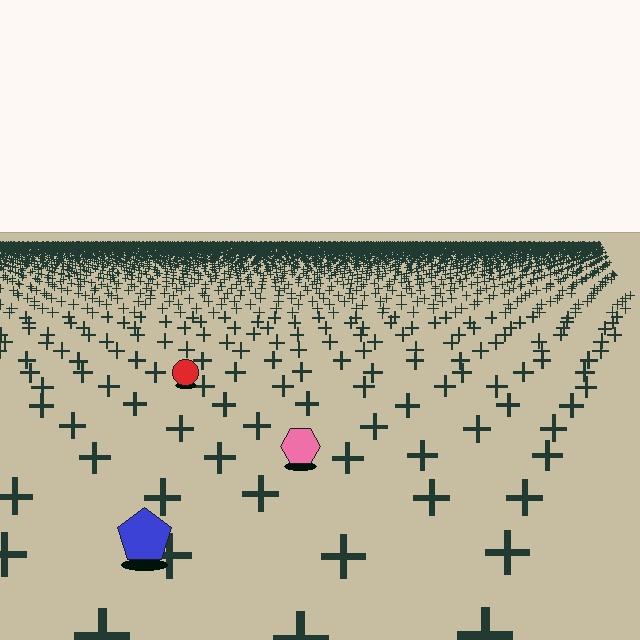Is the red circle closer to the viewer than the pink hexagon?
No. The pink hexagon is closer — you can tell from the texture gradient: the ground texture is coarser near it.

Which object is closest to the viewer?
The blue pentagon is closest. The texture marks near it are larger and more spread out.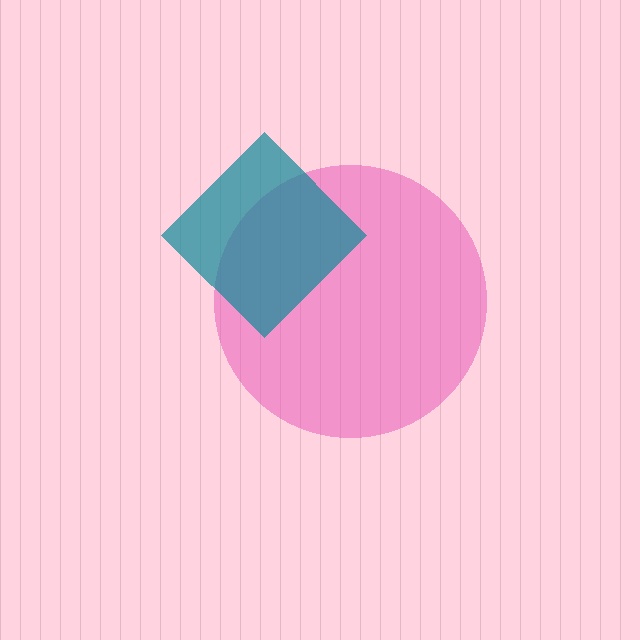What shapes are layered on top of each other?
The layered shapes are: a pink circle, a teal diamond.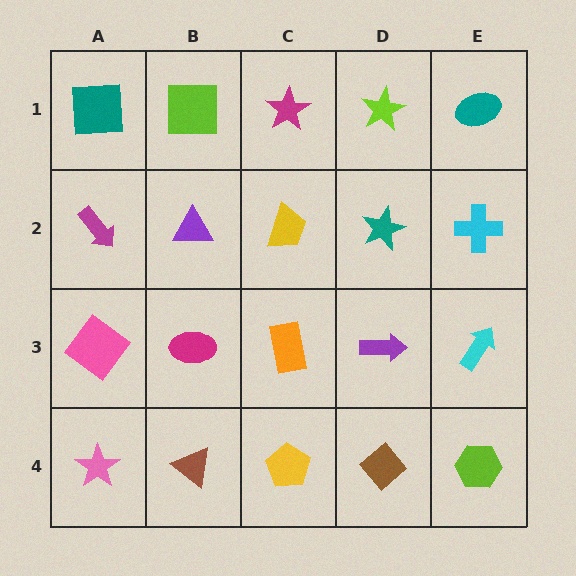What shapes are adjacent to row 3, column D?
A teal star (row 2, column D), a brown diamond (row 4, column D), an orange rectangle (row 3, column C), a cyan arrow (row 3, column E).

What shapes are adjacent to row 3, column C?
A yellow trapezoid (row 2, column C), a yellow pentagon (row 4, column C), a magenta ellipse (row 3, column B), a purple arrow (row 3, column D).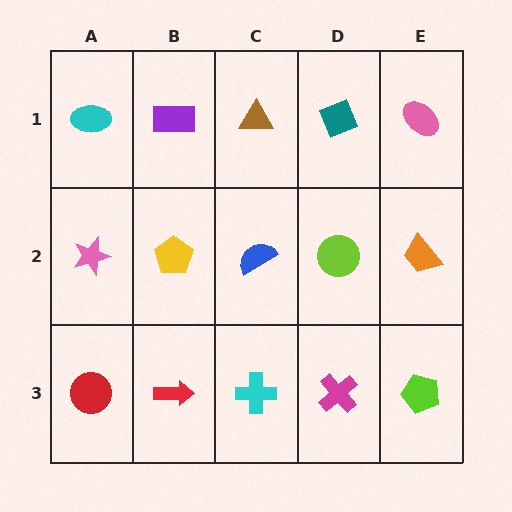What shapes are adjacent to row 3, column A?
A pink star (row 2, column A), a red arrow (row 3, column B).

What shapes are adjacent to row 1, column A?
A pink star (row 2, column A), a purple rectangle (row 1, column B).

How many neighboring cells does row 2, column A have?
3.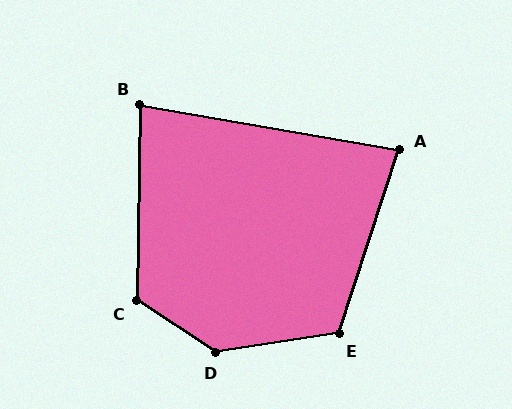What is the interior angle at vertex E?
Approximately 117 degrees (obtuse).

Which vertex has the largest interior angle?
D, at approximately 138 degrees.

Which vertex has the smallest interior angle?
B, at approximately 81 degrees.